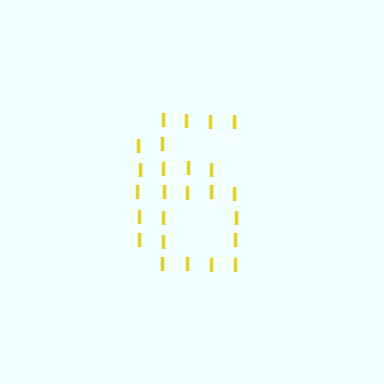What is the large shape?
The large shape is the digit 6.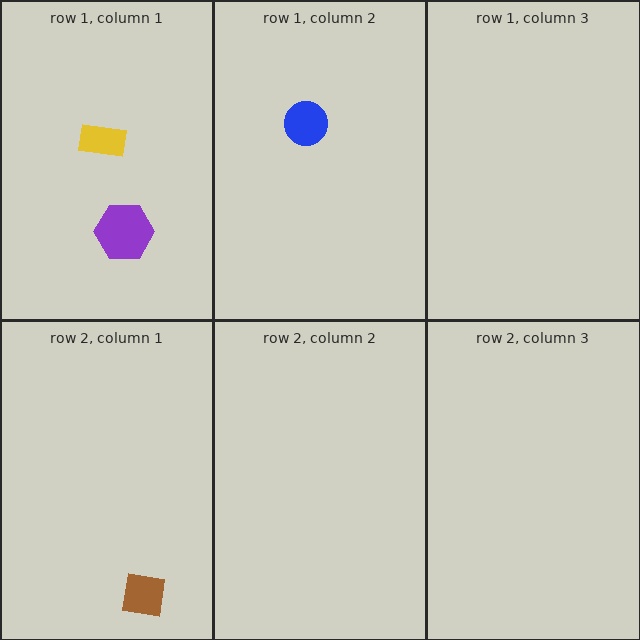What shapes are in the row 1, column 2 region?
The blue circle.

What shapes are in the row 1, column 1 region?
The yellow rectangle, the purple hexagon.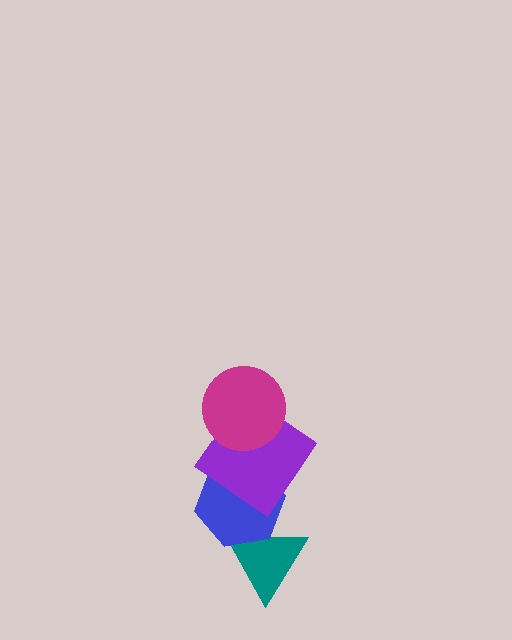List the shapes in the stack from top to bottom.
From top to bottom: the magenta circle, the purple diamond, the blue hexagon, the teal triangle.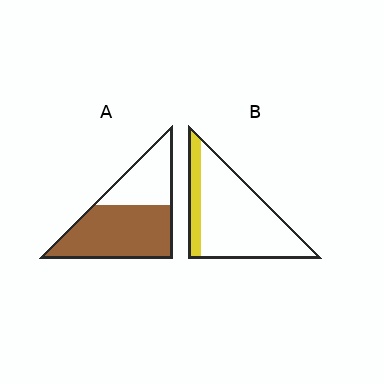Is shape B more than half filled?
No.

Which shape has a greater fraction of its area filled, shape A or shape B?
Shape A.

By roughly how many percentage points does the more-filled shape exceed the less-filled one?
By roughly 45 percentage points (A over B).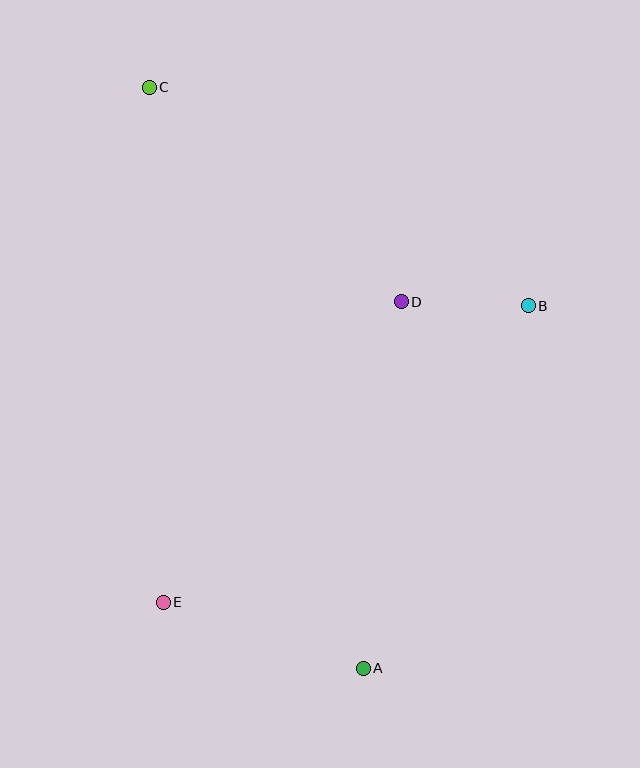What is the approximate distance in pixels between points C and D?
The distance between C and D is approximately 331 pixels.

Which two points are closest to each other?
Points B and D are closest to each other.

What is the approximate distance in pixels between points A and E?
The distance between A and E is approximately 211 pixels.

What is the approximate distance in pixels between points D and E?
The distance between D and E is approximately 383 pixels.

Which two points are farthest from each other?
Points A and C are farthest from each other.